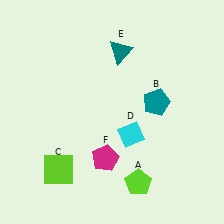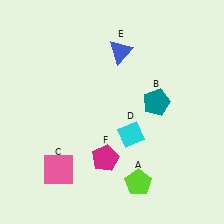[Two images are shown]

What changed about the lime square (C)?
In Image 1, C is lime. In Image 2, it changed to pink.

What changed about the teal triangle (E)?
In Image 1, E is teal. In Image 2, it changed to blue.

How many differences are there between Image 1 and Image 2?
There are 2 differences between the two images.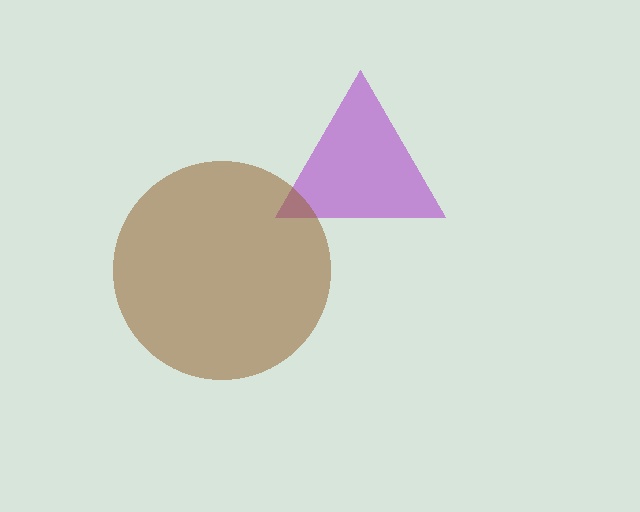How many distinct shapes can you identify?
There are 2 distinct shapes: a purple triangle, a brown circle.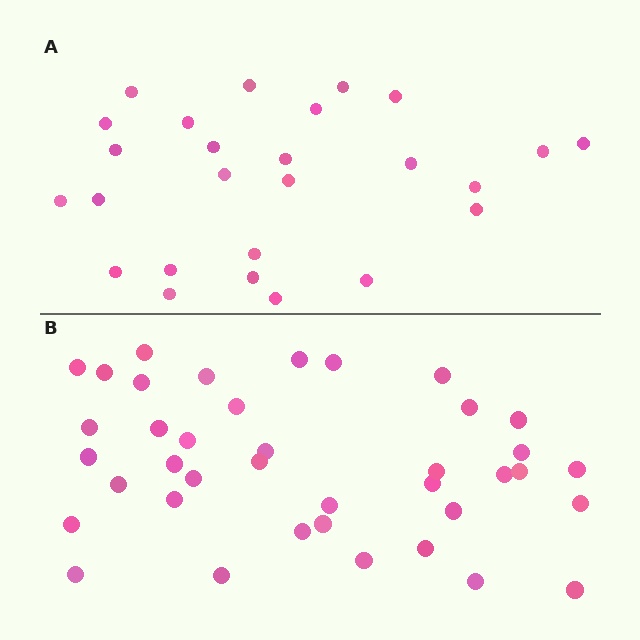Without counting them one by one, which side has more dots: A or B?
Region B (the bottom region) has more dots.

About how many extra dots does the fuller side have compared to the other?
Region B has approximately 15 more dots than region A.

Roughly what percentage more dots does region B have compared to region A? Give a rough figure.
About 50% more.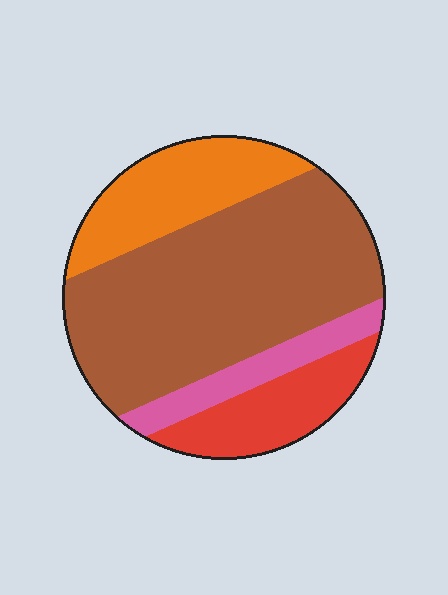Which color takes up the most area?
Brown, at roughly 55%.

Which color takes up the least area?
Pink, at roughly 10%.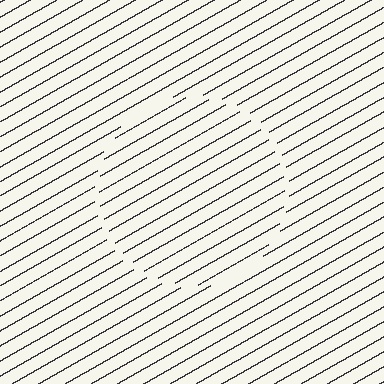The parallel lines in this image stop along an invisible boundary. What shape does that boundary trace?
An illusory circle. The interior of the shape contains the same grating, shifted by half a period — the contour is defined by the phase discontinuity where line-ends from the inner and outer gratings abut.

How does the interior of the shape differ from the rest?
The interior of the shape contains the same grating, shifted by half a period — the contour is defined by the phase discontinuity where line-ends from the inner and outer gratings abut.